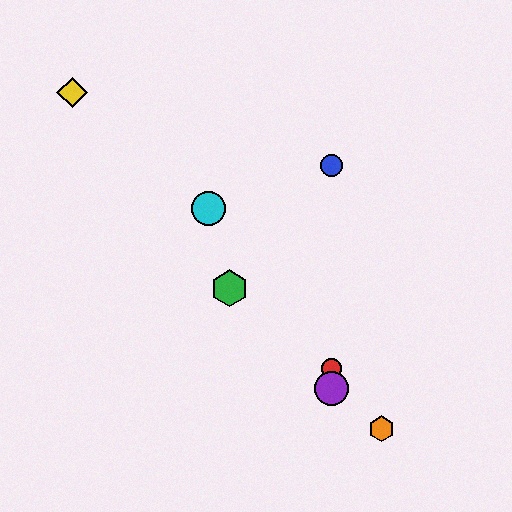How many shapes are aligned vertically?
3 shapes (the red circle, the blue circle, the purple circle) are aligned vertically.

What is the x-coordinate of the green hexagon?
The green hexagon is at x≈230.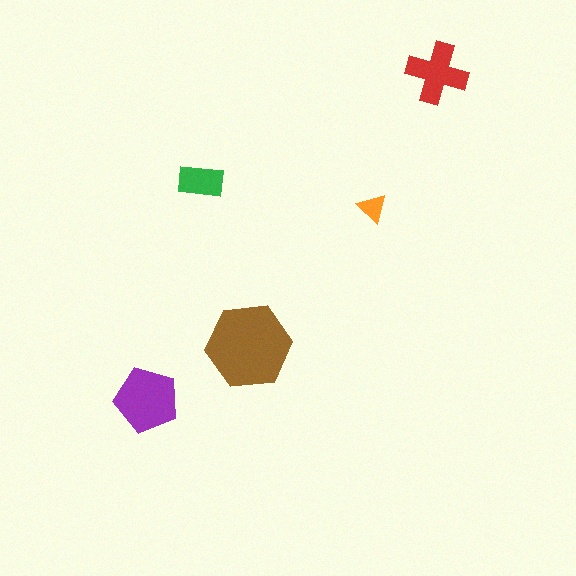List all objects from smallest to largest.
The orange triangle, the green rectangle, the red cross, the purple pentagon, the brown hexagon.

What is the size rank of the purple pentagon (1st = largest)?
2nd.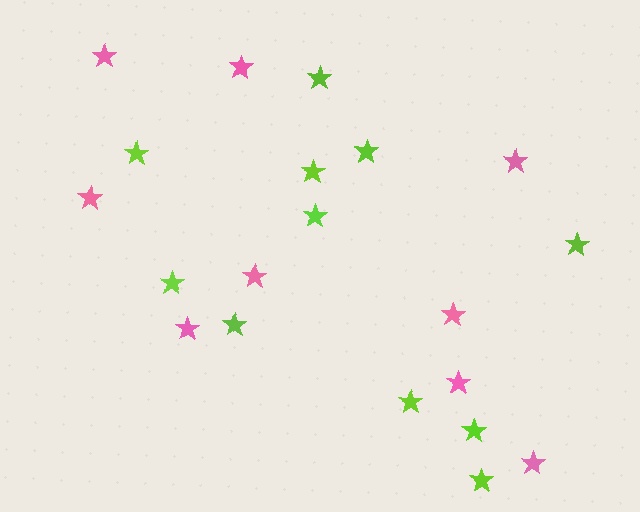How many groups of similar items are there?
There are 2 groups: one group of lime stars (11) and one group of pink stars (9).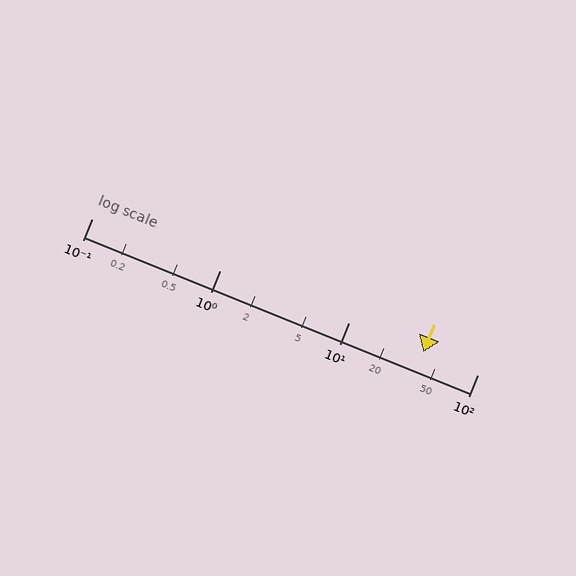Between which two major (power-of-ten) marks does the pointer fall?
The pointer is between 10 and 100.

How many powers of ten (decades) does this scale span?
The scale spans 3 decades, from 0.1 to 100.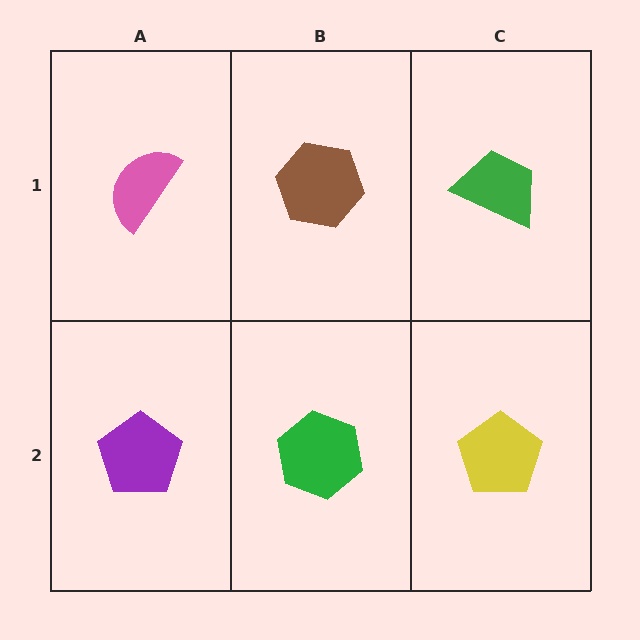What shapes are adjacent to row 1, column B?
A green hexagon (row 2, column B), a pink semicircle (row 1, column A), a green trapezoid (row 1, column C).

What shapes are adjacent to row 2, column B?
A brown hexagon (row 1, column B), a purple pentagon (row 2, column A), a yellow pentagon (row 2, column C).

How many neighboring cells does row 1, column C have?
2.